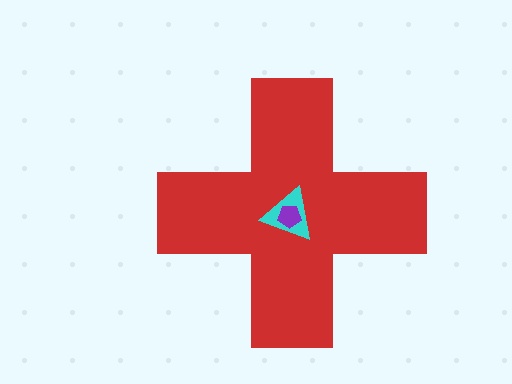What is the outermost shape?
The red cross.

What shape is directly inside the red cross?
The cyan triangle.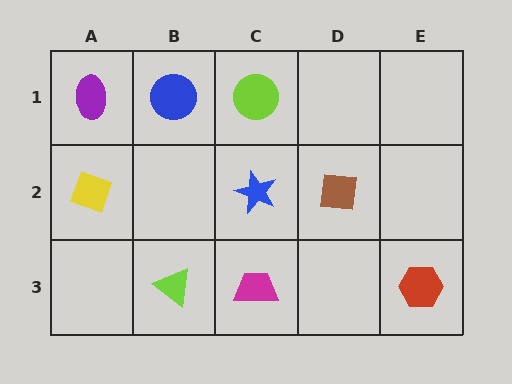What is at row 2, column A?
A yellow diamond.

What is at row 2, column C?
A blue star.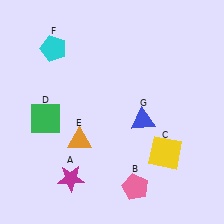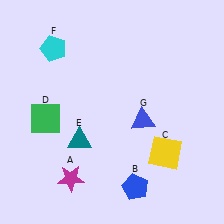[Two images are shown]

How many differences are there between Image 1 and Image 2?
There are 2 differences between the two images.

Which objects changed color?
B changed from pink to blue. E changed from orange to teal.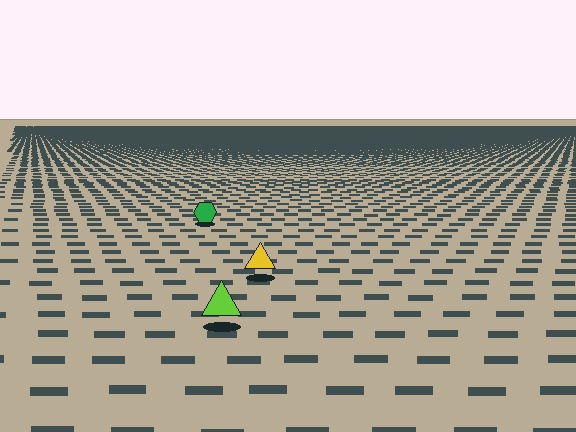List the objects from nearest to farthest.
From nearest to farthest: the lime triangle, the yellow triangle, the green hexagon.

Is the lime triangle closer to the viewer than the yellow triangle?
Yes. The lime triangle is closer — you can tell from the texture gradient: the ground texture is coarser near it.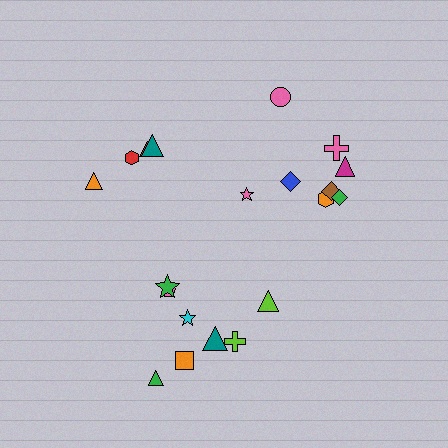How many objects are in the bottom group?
There are 8 objects.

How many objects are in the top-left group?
There are 4 objects.